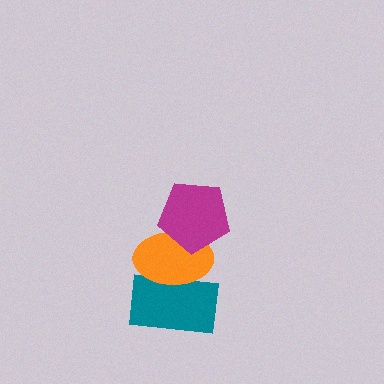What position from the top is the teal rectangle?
The teal rectangle is 3rd from the top.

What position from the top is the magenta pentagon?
The magenta pentagon is 1st from the top.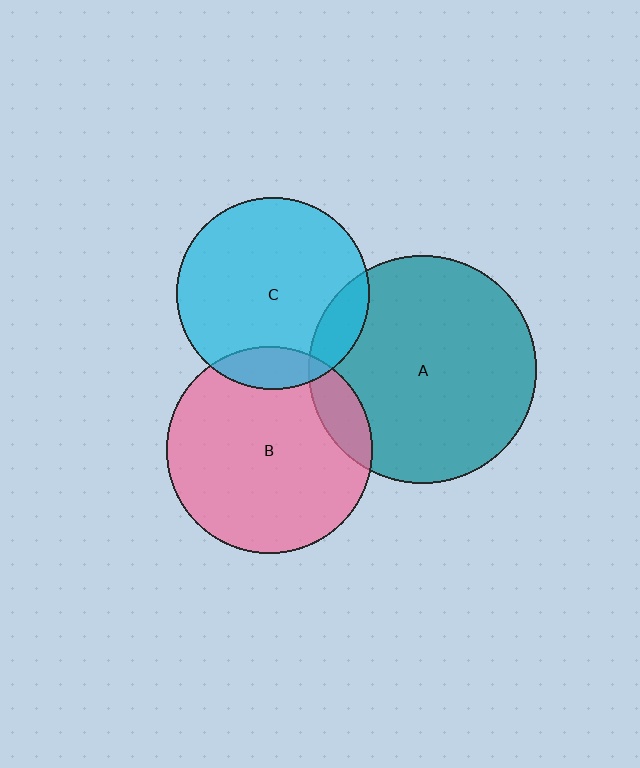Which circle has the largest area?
Circle A (teal).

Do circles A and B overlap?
Yes.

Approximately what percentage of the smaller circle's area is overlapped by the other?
Approximately 10%.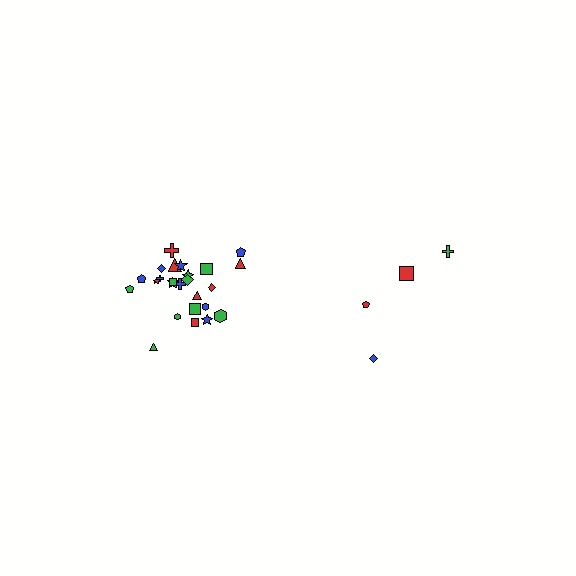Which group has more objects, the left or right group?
The left group.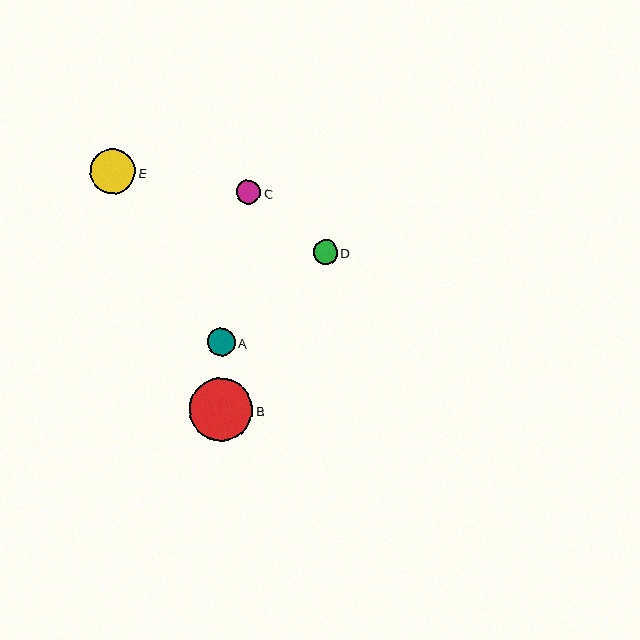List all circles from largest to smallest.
From largest to smallest: B, E, A, D, C.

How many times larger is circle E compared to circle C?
Circle E is approximately 1.9 times the size of circle C.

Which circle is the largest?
Circle B is the largest with a size of approximately 64 pixels.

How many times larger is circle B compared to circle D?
Circle B is approximately 2.6 times the size of circle D.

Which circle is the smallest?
Circle C is the smallest with a size of approximately 24 pixels.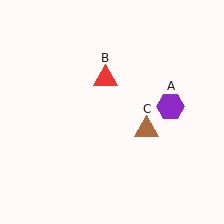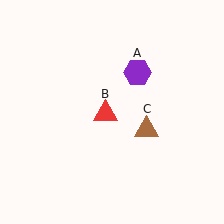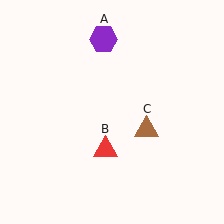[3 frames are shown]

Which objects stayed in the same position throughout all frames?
Brown triangle (object C) remained stationary.